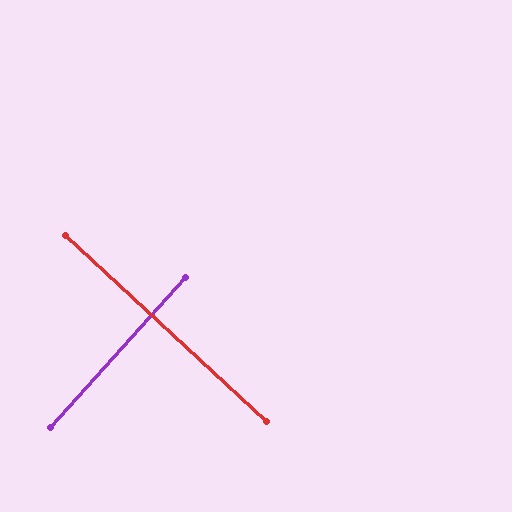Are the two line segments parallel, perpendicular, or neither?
Perpendicular — they meet at approximately 89°.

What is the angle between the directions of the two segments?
Approximately 89 degrees.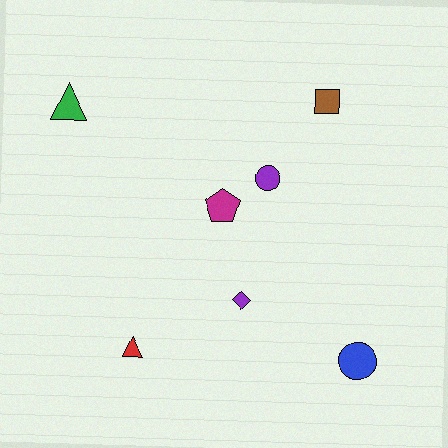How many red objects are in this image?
There is 1 red object.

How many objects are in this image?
There are 7 objects.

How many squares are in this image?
There is 1 square.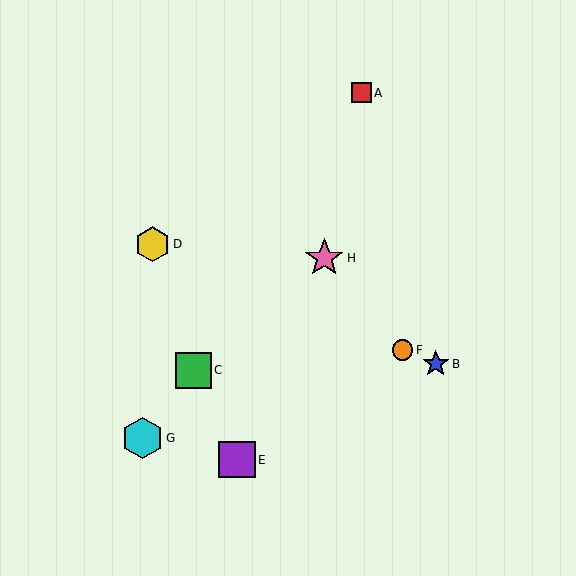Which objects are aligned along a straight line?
Objects B, D, F are aligned along a straight line.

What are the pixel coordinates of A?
Object A is at (361, 93).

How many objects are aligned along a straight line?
3 objects (B, D, F) are aligned along a straight line.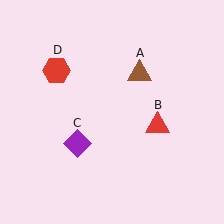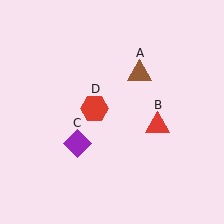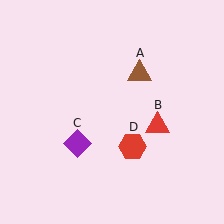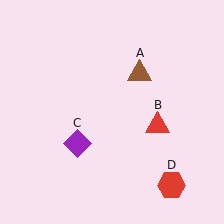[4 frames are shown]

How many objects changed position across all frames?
1 object changed position: red hexagon (object D).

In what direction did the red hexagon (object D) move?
The red hexagon (object D) moved down and to the right.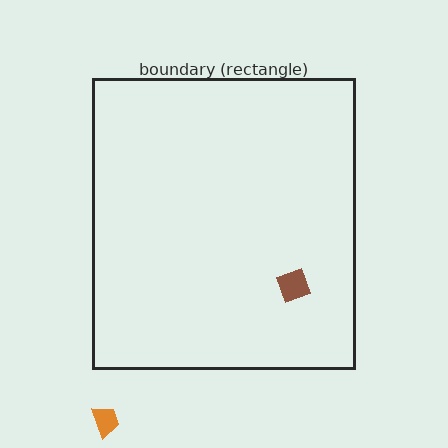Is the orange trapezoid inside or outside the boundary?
Outside.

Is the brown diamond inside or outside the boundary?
Inside.